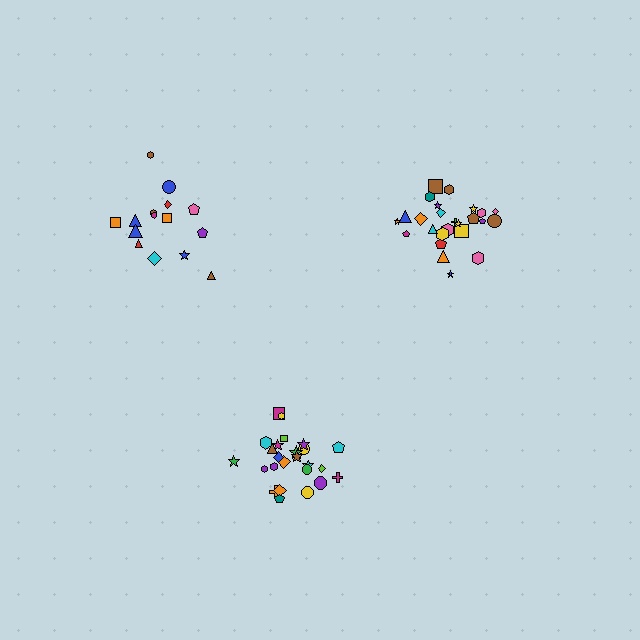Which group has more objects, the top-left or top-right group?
The top-right group.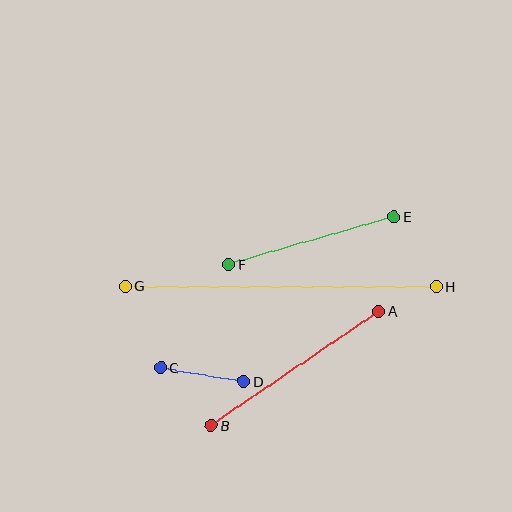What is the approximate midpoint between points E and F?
The midpoint is at approximately (311, 241) pixels.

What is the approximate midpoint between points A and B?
The midpoint is at approximately (295, 368) pixels.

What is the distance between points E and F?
The distance is approximately 172 pixels.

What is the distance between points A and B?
The distance is approximately 203 pixels.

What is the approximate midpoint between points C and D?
The midpoint is at approximately (202, 375) pixels.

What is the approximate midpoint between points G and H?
The midpoint is at approximately (281, 286) pixels.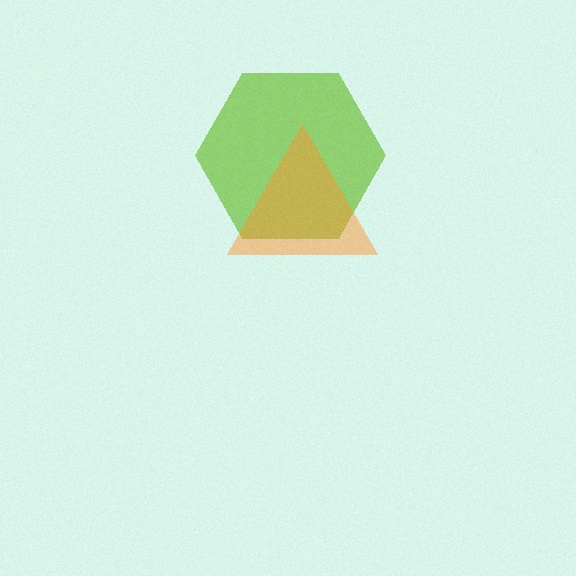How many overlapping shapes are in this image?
There are 2 overlapping shapes in the image.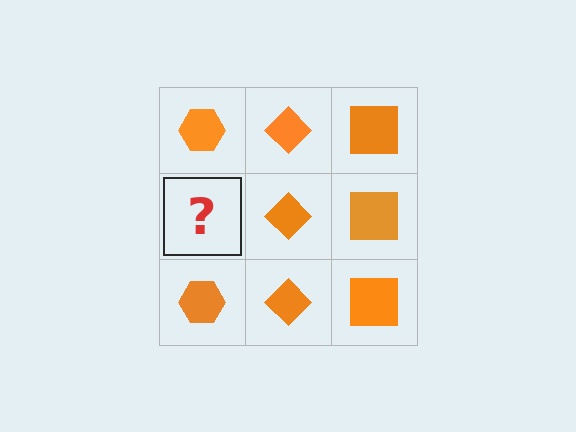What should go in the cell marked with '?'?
The missing cell should contain an orange hexagon.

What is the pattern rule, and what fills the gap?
The rule is that each column has a consistent shape. The gap should be filled with an orange hexagon.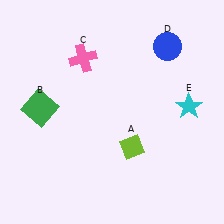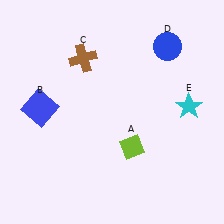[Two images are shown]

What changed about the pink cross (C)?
In Image 1, C is pink. In Image 2, it changed to brown.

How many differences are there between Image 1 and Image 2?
There are 2 differences between the two images.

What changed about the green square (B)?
In Image 1, B is green. In Image 2, it changed to blue.